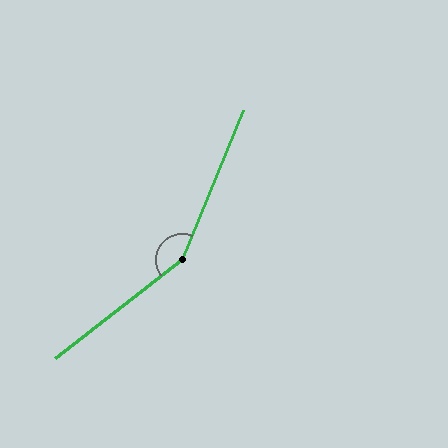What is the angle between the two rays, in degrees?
Approximately 150 degrees.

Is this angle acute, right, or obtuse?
It is obtuse.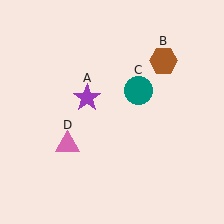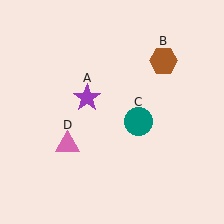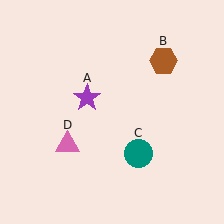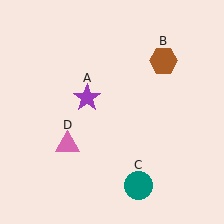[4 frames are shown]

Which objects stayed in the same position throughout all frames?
Purple star (object A) and brown hexagon (object B) and pink triangle (object D) remained stationary.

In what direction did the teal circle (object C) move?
The teal circle (object C) moved down.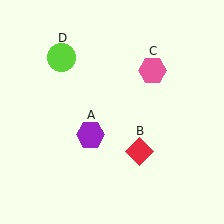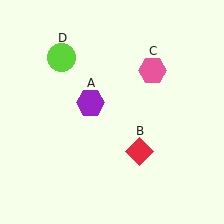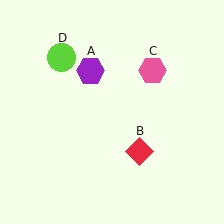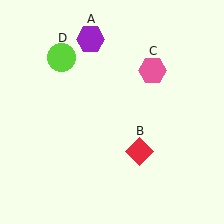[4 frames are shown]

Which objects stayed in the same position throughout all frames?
Red diamond (object B) and pink hexagon (object C) and lime circle (object D) remained stationary.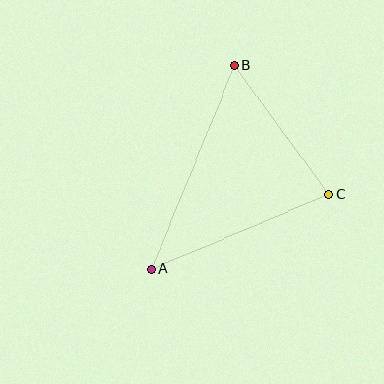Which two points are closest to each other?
Points B and C are closest to each other.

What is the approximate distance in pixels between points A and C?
The distance between A and C is approximately 192 pixels.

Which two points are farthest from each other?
Points A and B are farthest from each other.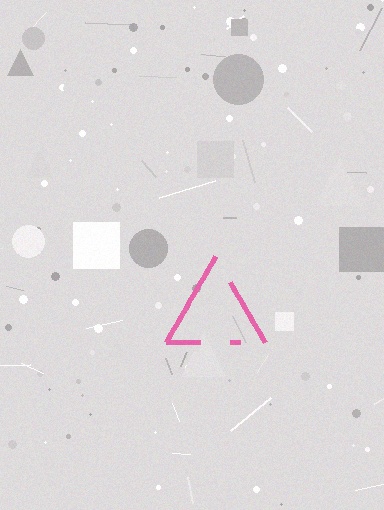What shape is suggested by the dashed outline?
The dashed outline suggests a triangle.